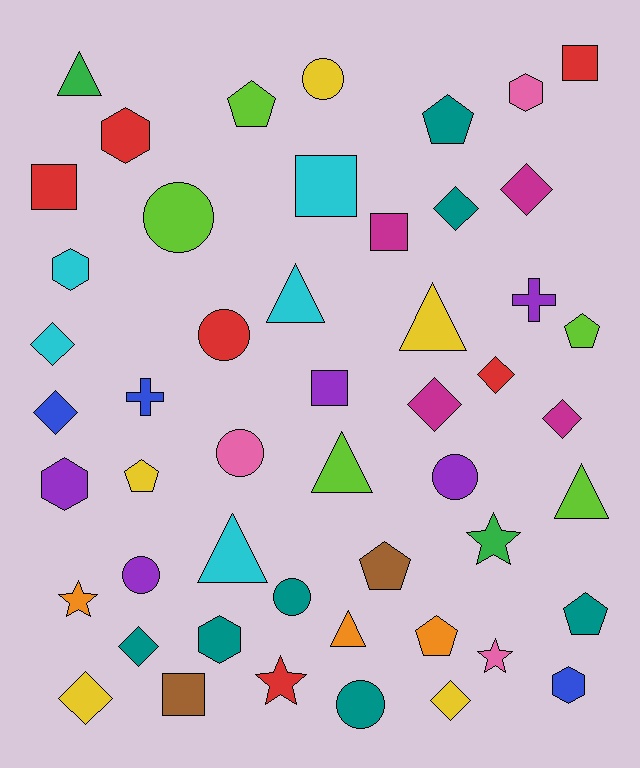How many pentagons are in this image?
There are 7 pentagons.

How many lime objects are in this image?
There are 5 lime objects.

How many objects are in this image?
There are 50 objects.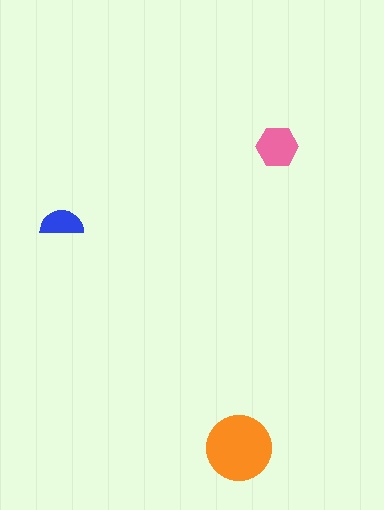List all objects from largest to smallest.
The orange circle, the pink hexagon, the blue semicircle.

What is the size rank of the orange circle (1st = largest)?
1st.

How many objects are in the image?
There are 3 objects in the image.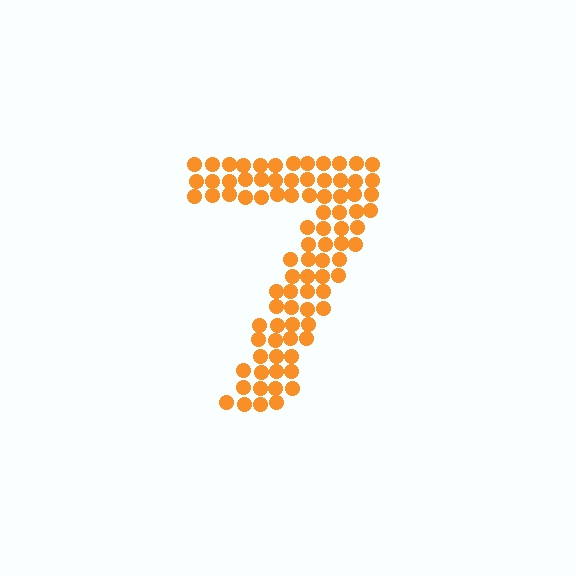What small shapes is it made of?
It is made of small circles.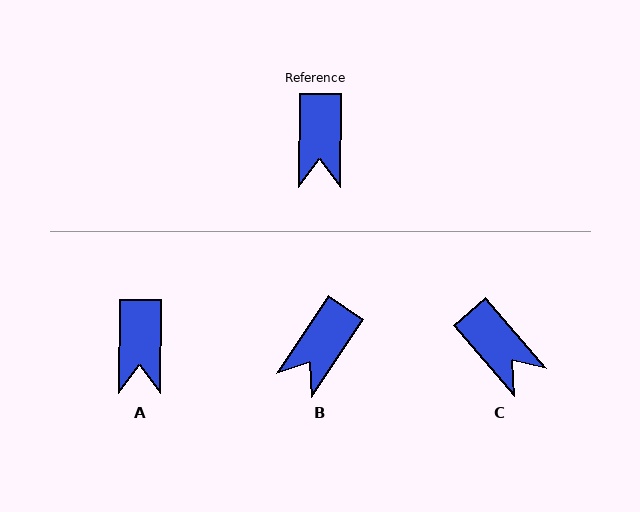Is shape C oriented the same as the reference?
No, it is off by about 42 degrees.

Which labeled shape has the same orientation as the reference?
A.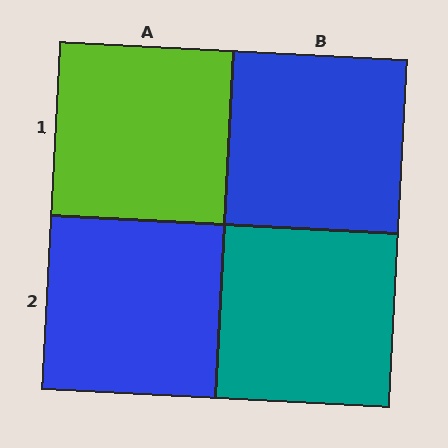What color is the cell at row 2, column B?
Teal.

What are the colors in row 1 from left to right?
Lime, blue.